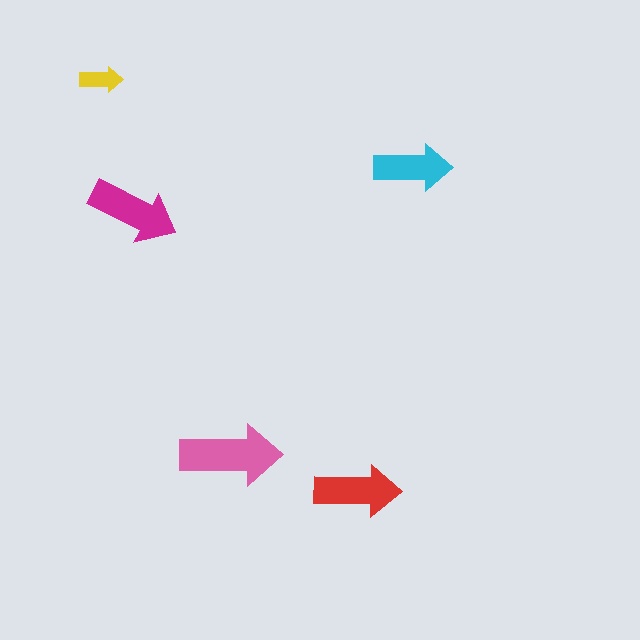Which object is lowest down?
The red arrow is bottommost.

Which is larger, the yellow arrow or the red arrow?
The red one.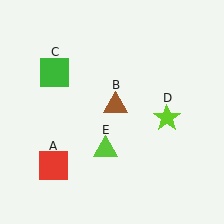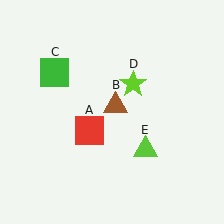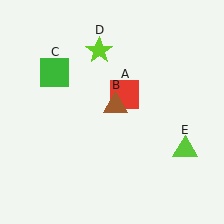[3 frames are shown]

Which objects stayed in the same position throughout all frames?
Brown triangle (object B) and green square (object C) remained stationary.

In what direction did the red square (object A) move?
The red square (object A) moved up and to the right.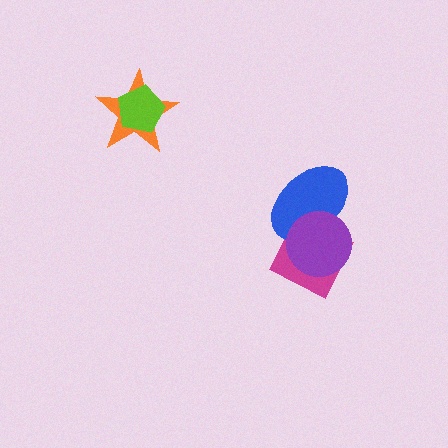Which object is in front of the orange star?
The lime pentagon is in front of the orange star.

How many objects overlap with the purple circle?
2 objects overlap with the purple circle.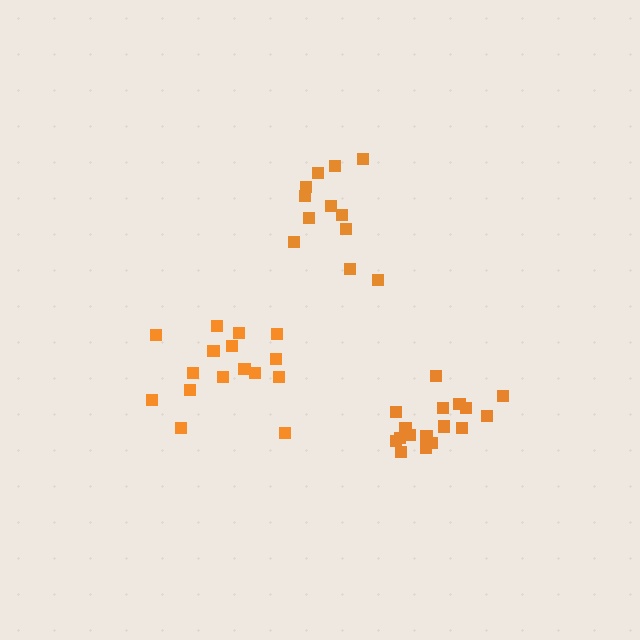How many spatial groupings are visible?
There are 3 spatial groupings.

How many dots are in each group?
Group 1: 17 dots, Group 2: 12 dots, Group 3: 16 dots (45 total).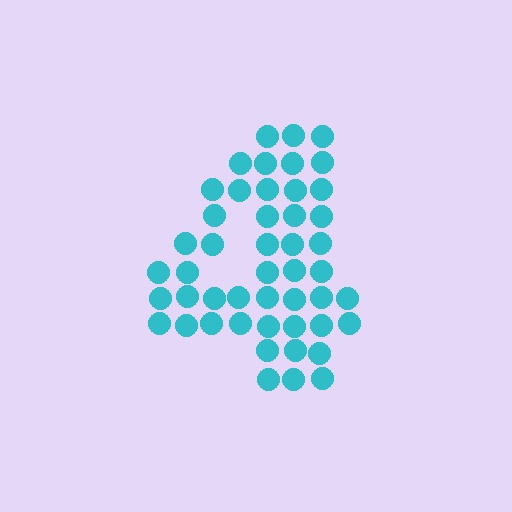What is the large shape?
The large shape is the digit 4.